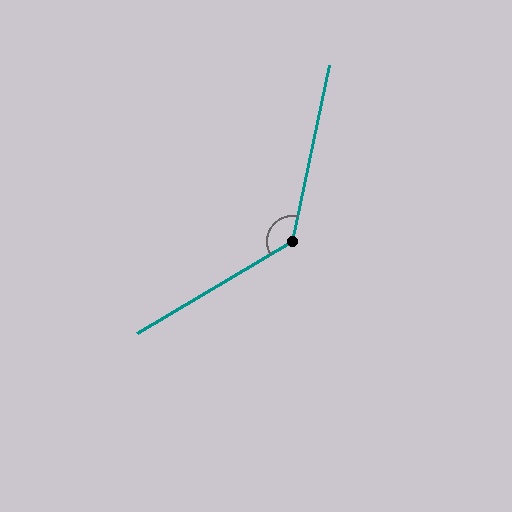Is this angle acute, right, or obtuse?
It is obtuse.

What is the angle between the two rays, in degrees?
Approximately 133 degrees.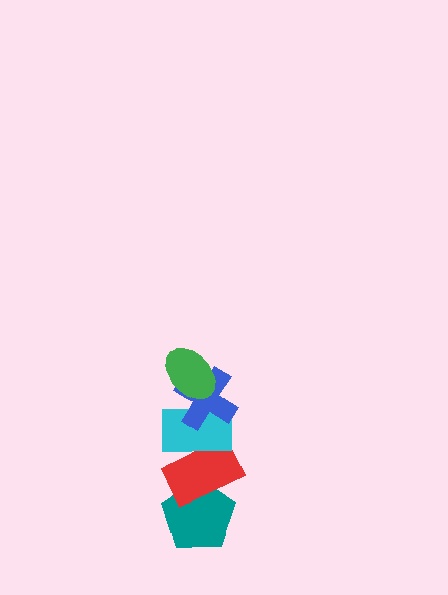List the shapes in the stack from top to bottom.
From top to bottom: the green ellipse, the blue cross, the cyan rectangle, the red rectangle, the teal pentagon.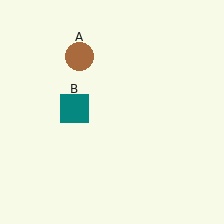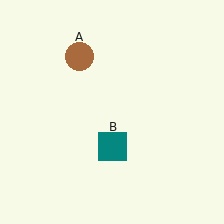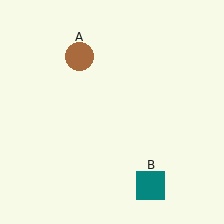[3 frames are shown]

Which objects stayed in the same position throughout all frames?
Brown circle (object A) remained stationary.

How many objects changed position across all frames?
1 object changed position: teal square (object B).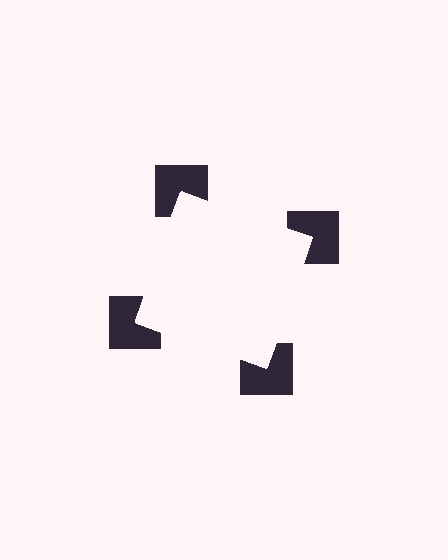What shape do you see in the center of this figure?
An illusory square — its edges are inferred from the aligned wedge cuts in the notched squares, not physically drawn.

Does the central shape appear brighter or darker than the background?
It typically appears slightly brighter than the background, even though no actual brightness change is drawn.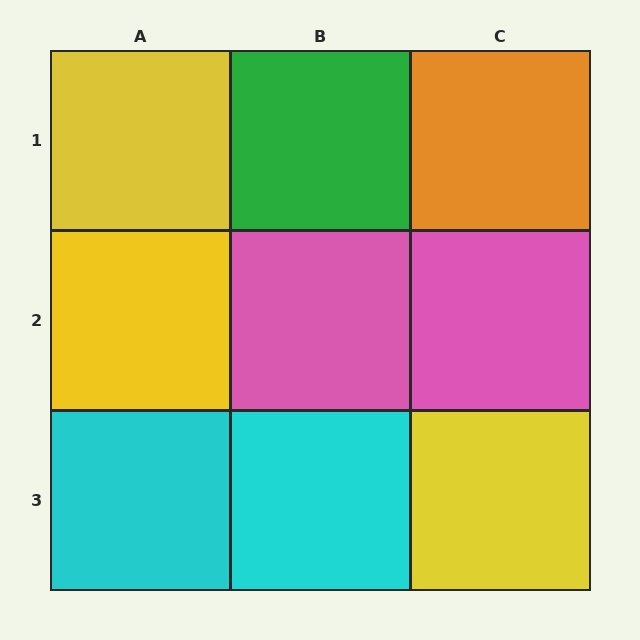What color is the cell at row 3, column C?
Yellow.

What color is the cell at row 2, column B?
Pink.